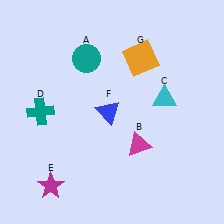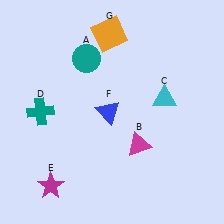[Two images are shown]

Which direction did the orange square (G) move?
The orange square (G) moved left.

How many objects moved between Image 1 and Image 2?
1 object moved between the two images.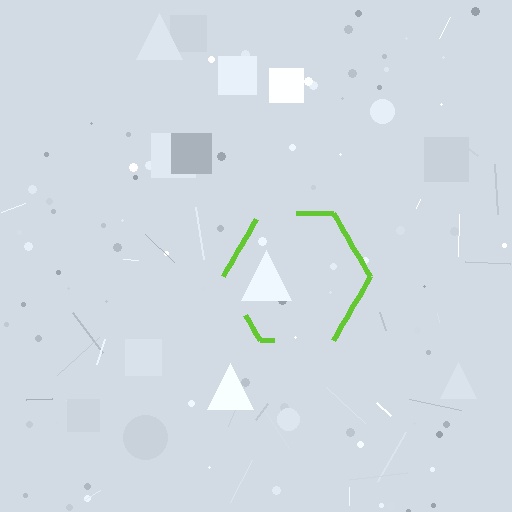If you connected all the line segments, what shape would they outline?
They would outline a hexagon.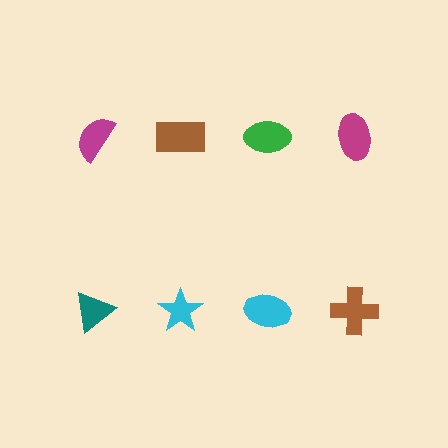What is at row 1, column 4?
A magenta ellipse.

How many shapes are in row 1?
4 shapes.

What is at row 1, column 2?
A brown rectangle.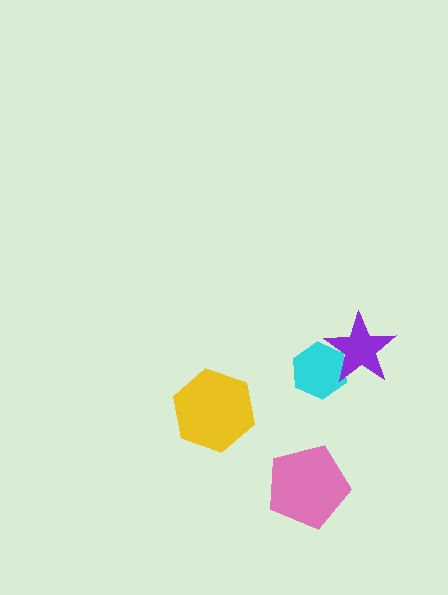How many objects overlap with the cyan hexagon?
1 object overlaps with the cyan hexagon.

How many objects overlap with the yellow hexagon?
0 objects overlap with the yellow hexagon.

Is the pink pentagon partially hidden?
No, no other shape covers it.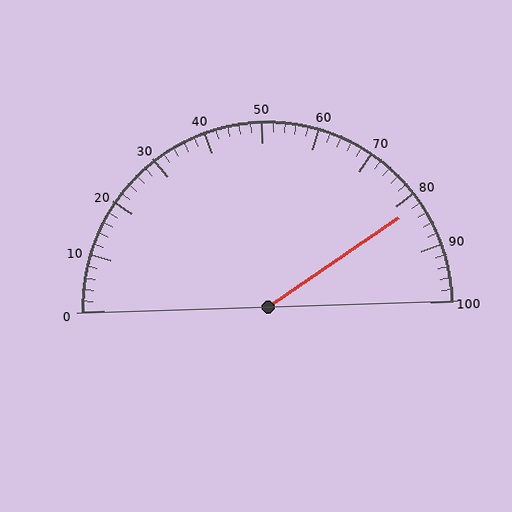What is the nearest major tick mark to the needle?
The nearest major tick mark is 80.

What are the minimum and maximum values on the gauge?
The gauge ranges from 0 to 100.